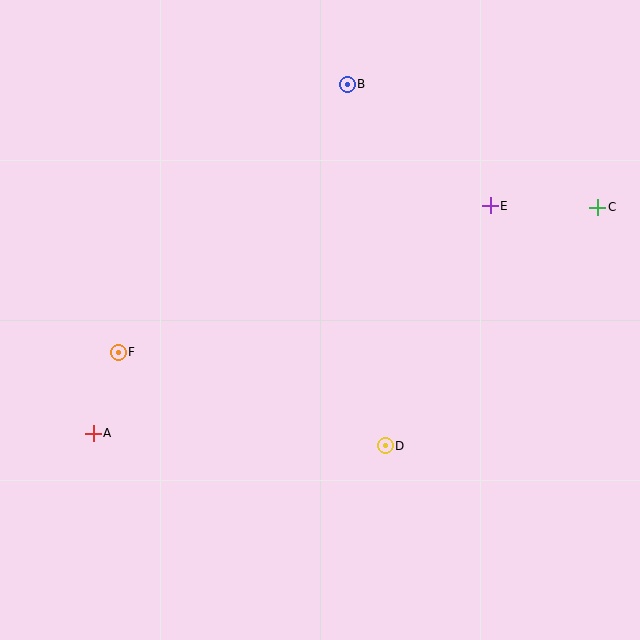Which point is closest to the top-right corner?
Point C is closest to the top-right corner.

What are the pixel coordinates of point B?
Point B is at (347, 84).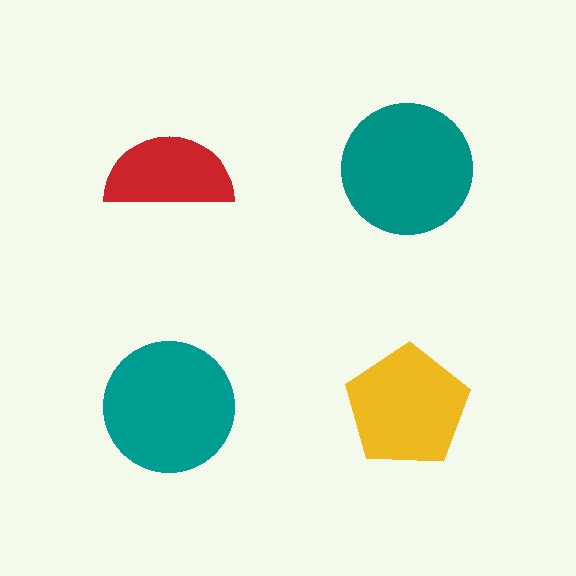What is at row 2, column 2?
A yellow pentagon.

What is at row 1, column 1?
A red semicircle.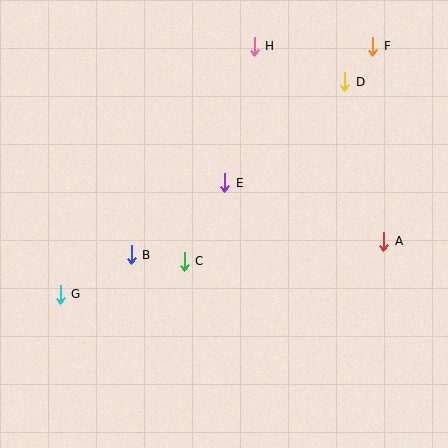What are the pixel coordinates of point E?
Point E is at (225, 183).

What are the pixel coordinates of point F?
Point F is at (373, 46).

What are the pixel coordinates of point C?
Point C is at (184, 261).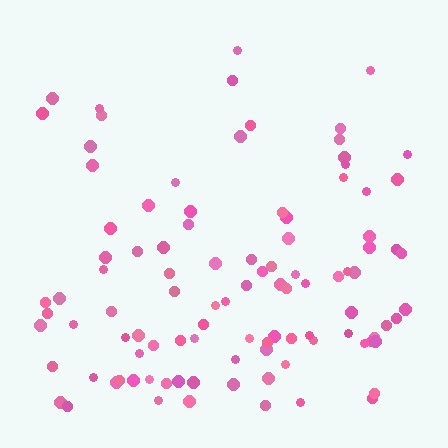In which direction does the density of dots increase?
From top to bottom, with the bottom side densest.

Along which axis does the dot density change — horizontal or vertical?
Vertical.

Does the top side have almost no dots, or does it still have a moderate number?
Still a moderate number, just noticeably fewer than the bottom.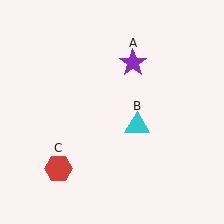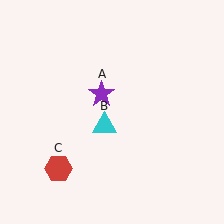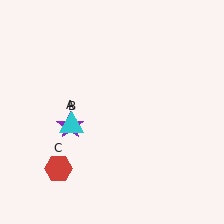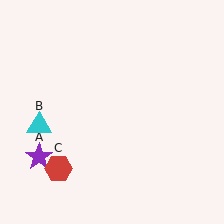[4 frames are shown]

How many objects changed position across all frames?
2 objects changed position: purple star (object A), cyan triangle (object B).